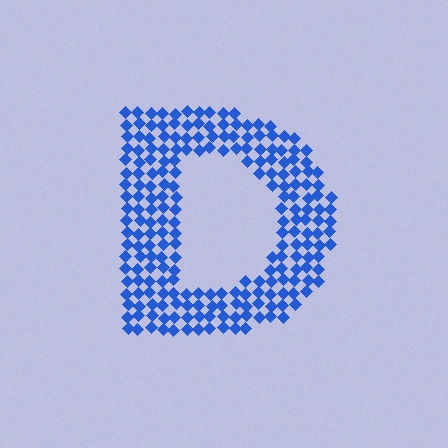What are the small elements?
The small elements are diamonds.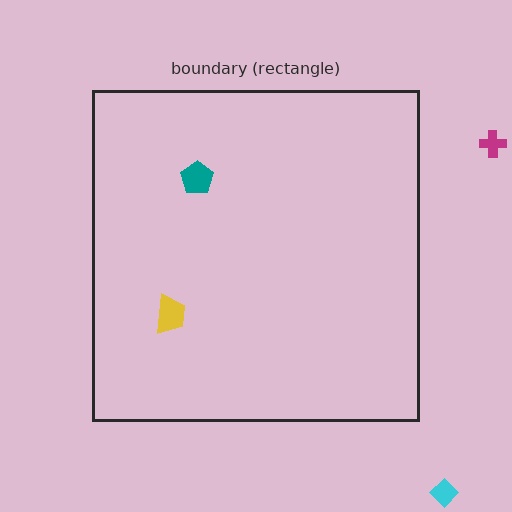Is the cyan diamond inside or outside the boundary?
Outside.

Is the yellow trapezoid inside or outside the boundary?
Inside.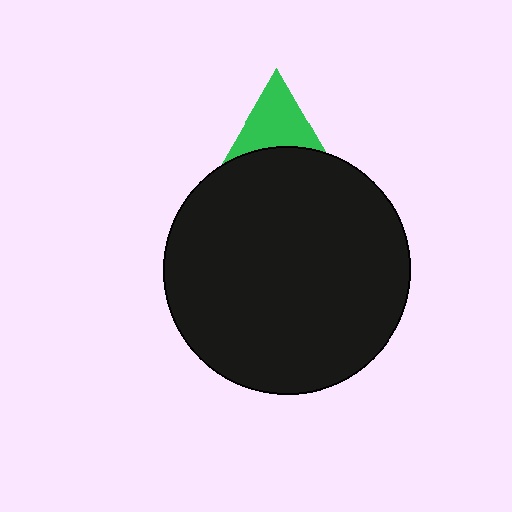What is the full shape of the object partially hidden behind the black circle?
The partially hidden object is a green triangle.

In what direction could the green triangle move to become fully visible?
The green triangle could move up. That would shift it out from behind the black circle entirely.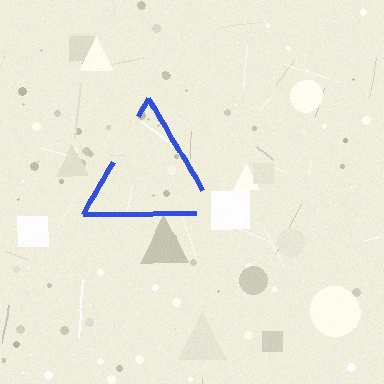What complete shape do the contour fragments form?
The contour fragments form a triangle.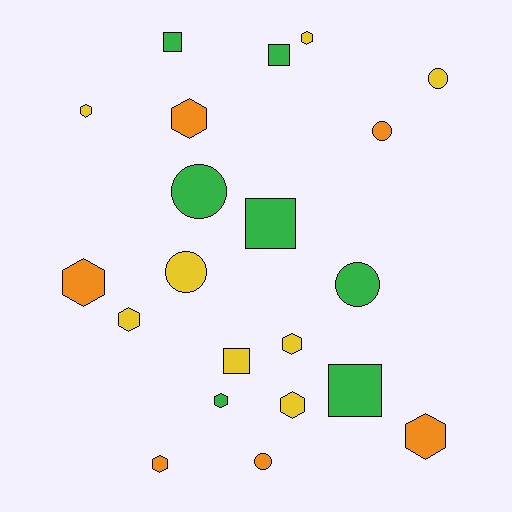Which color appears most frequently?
Yellow, with 8 objects.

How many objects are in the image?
There are 21 objects.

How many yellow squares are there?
There is 1 yellow square.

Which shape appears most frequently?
Hexagon, with 10 objects.